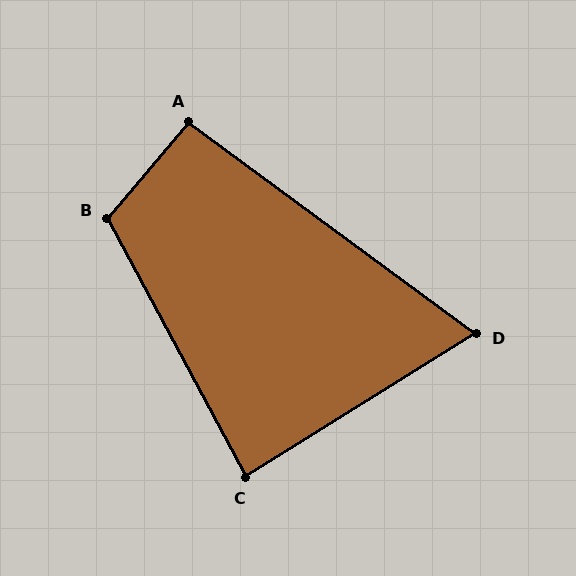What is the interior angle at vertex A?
Approximately 94 degrees (approximately right).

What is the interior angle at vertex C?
Approximately 86 degrees (approximately right).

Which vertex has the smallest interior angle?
D, at approximately 68 degrees.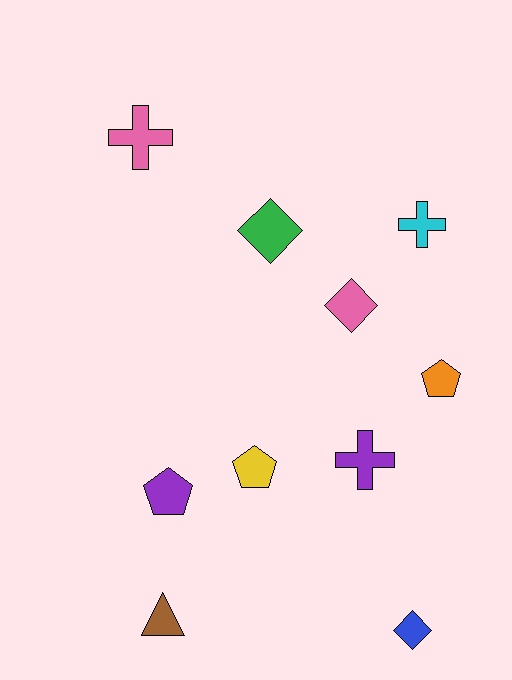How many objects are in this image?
There are 10 objects.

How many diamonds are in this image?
There are 3 diamonds.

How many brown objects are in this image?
There is 1 brown object.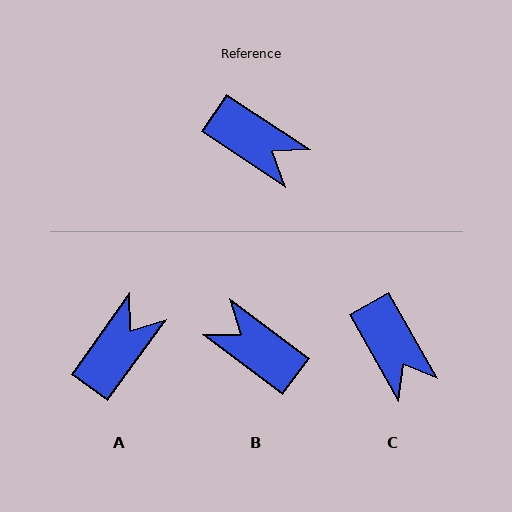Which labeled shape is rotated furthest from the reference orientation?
B, about 176 degrees away.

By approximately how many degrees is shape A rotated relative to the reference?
Approximately 88 degrees counter-clockwise.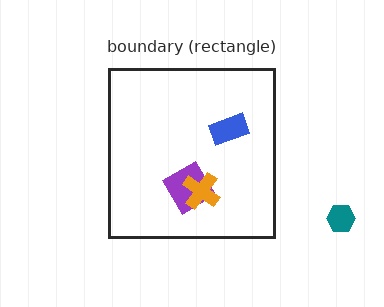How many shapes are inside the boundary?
3 inside, 1 outside.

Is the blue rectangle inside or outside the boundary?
Inside.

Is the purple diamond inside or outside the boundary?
Inside.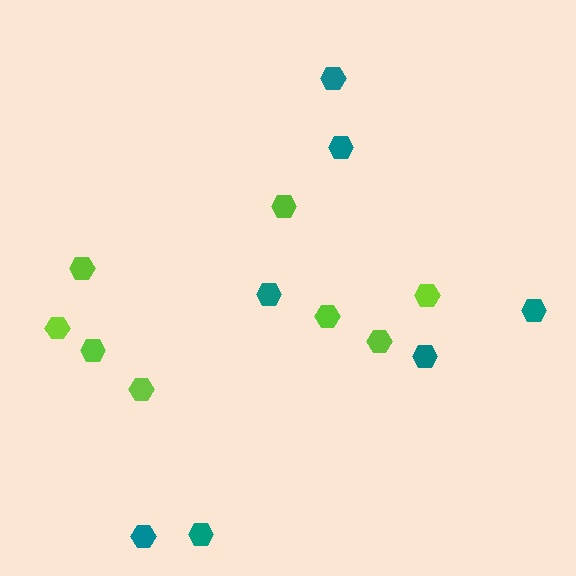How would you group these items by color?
There are 2 groups: one group of teal hexagons (7) and one group of lime hexagons (8).